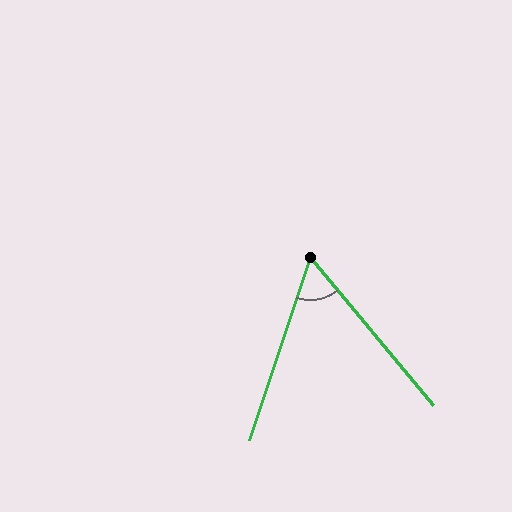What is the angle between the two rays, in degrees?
Approximately 58 degrees.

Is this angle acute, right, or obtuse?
It is acute.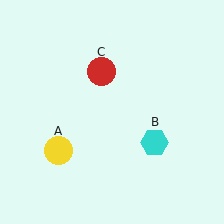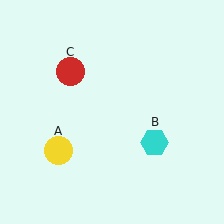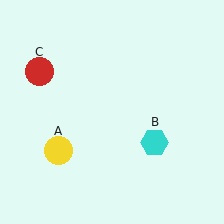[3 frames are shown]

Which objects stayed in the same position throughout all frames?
Yellow circle (object A) and cyan hexagon (object B) remained stationary.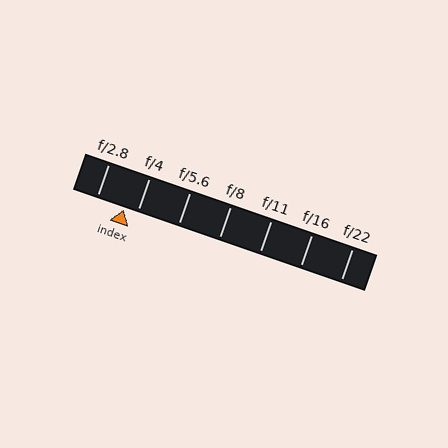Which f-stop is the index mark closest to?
The index mark is closest to f/4.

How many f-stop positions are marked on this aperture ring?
There are 7 f-stop positions marked.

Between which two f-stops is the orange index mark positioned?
The index mark is between f/2.8 and f/4.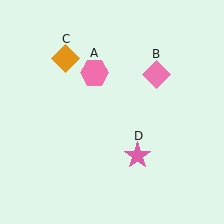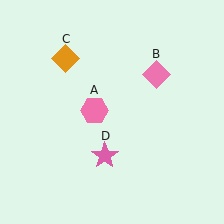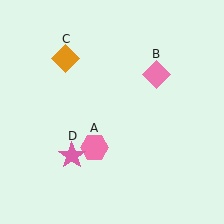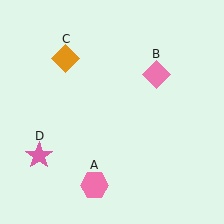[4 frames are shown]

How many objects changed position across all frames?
2 objects changed position: pink hexagon (object A), pink star (object D).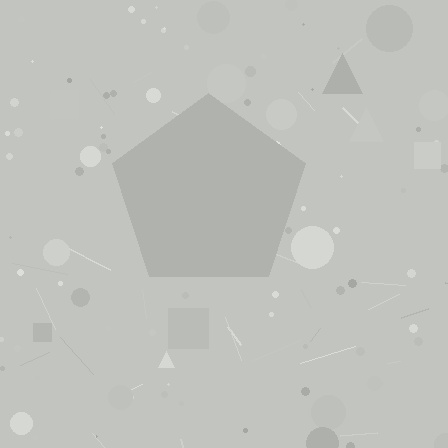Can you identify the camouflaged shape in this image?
The camouflaged shape is a pentagon.